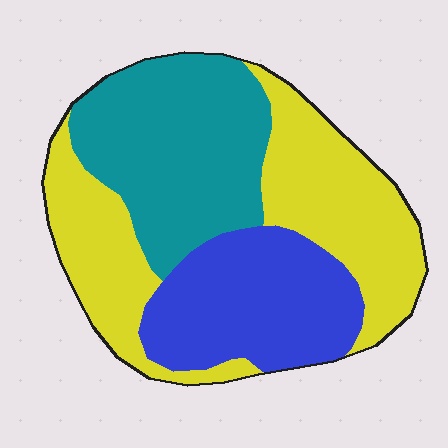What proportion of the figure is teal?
Teal covers roughly 35% of the figure.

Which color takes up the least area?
Blue, at roughly 25%.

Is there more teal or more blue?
Teal.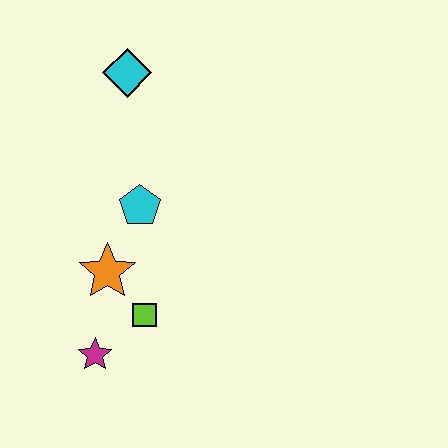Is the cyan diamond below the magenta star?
No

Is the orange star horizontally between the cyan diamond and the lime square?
No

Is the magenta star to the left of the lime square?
Yes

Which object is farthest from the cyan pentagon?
The magenta star is farthest from the cyan pentagon.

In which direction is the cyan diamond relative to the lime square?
The cyan diamond is above the lime square.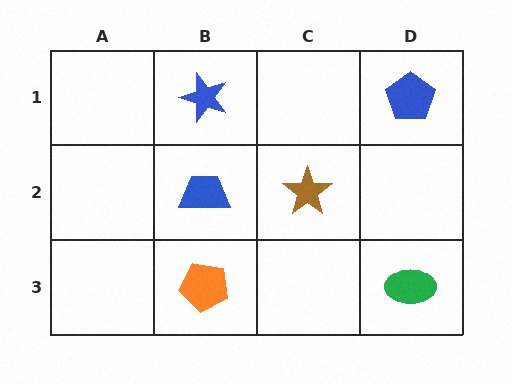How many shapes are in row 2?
2 shapes.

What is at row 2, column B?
A blue trapezoid.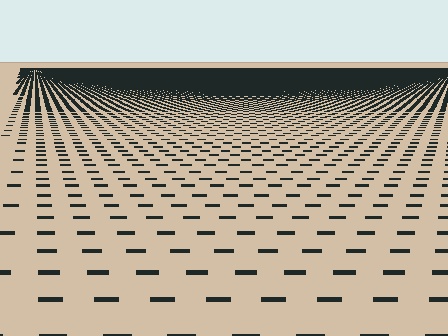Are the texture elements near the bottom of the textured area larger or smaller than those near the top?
Larger. Near the bottom, elements are closer to the viewer and appear at a bigger on-screen size.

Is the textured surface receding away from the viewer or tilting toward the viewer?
The surface is receding away from the viewer. Texture elements get smaller and denser toward the top.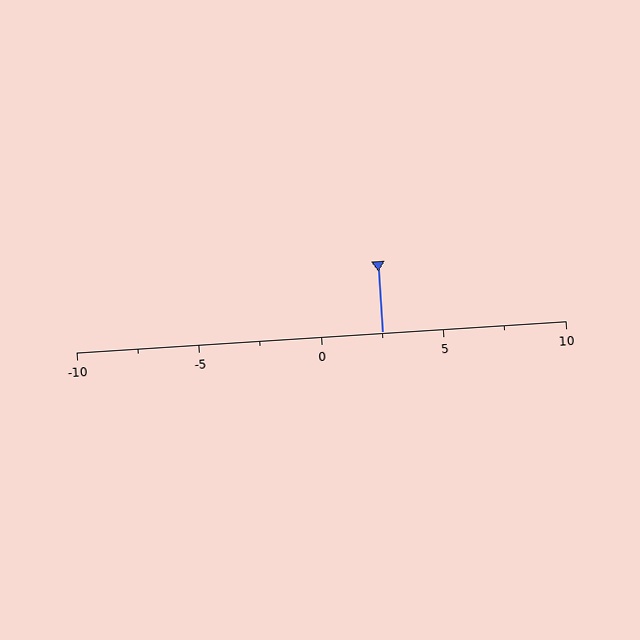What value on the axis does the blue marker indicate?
The marker indicates approximately 2.5.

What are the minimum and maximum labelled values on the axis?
The axis runs from -10 to 10.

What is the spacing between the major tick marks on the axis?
The major ticks are spaced 5 apart.